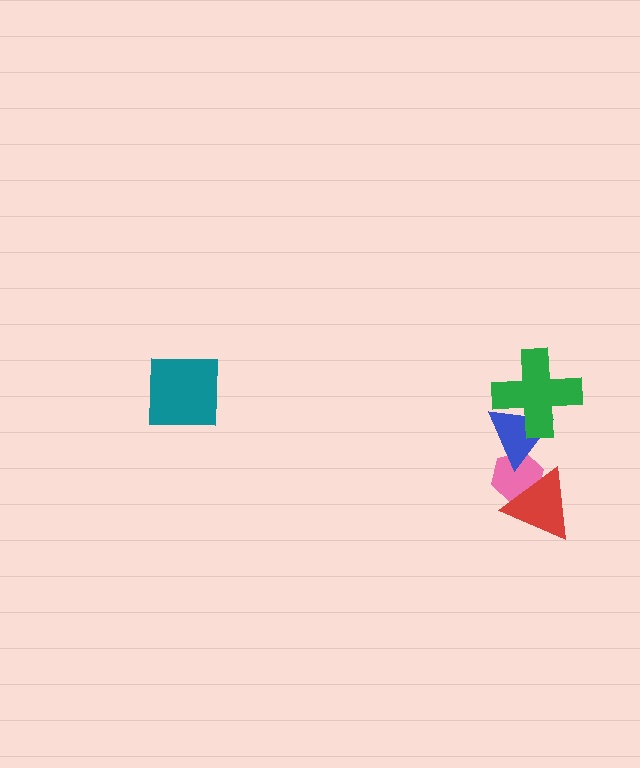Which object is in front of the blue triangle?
The green cross is in front of the blue triangle.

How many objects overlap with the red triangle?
1 object overlaps with the red triangle.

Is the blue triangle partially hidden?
Yes, it is partially covered by another shape.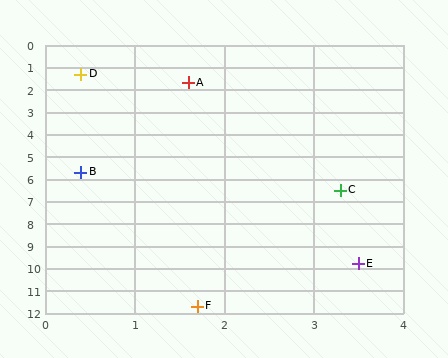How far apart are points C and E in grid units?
Points C and E are about 3.3 grid units apart.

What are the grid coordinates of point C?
Point C is at approximately (3.3, 6.5).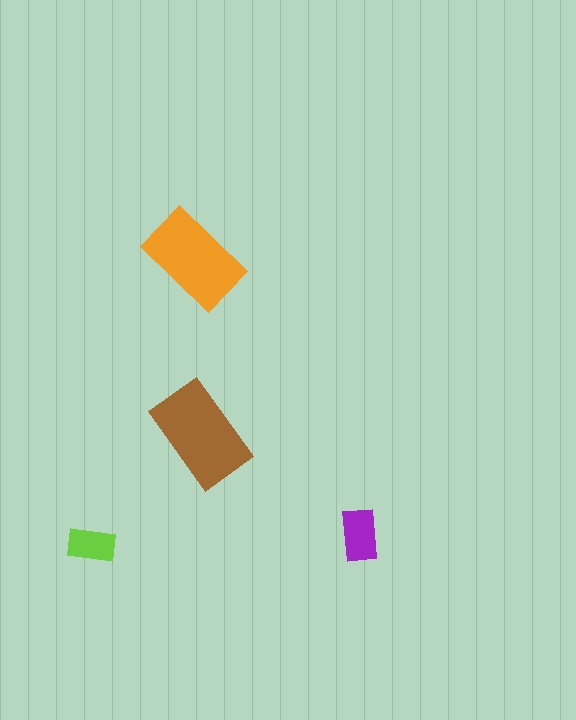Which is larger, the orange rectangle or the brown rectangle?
The brown one.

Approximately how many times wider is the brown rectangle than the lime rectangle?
About 2 times wider.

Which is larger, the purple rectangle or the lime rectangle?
The purple one.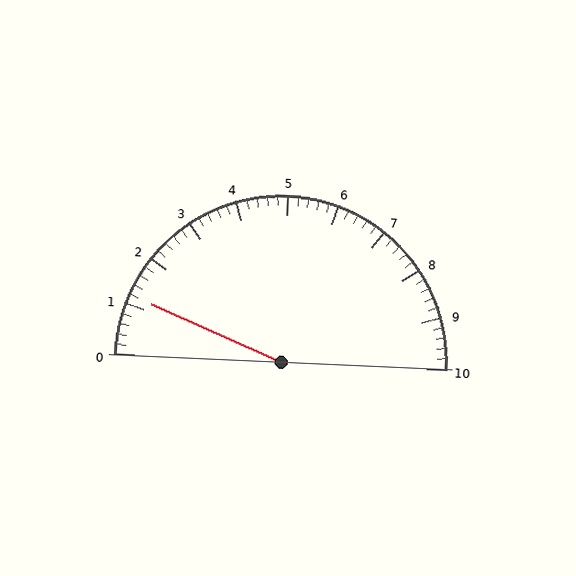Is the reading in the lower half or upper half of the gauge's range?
The reading is in the lower half of the range (0 to 10).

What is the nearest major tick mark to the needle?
The nearest major tick mark is 1.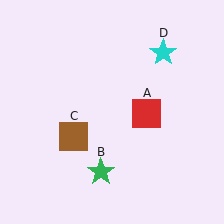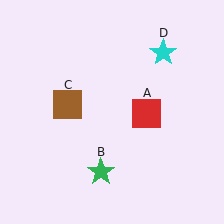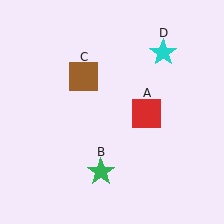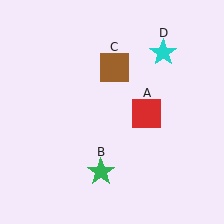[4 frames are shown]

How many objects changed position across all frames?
1 object changed position: brown square (object C).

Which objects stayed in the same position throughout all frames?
Red square (object A) and green star (object B) and cyan star (object D) remained stationary.